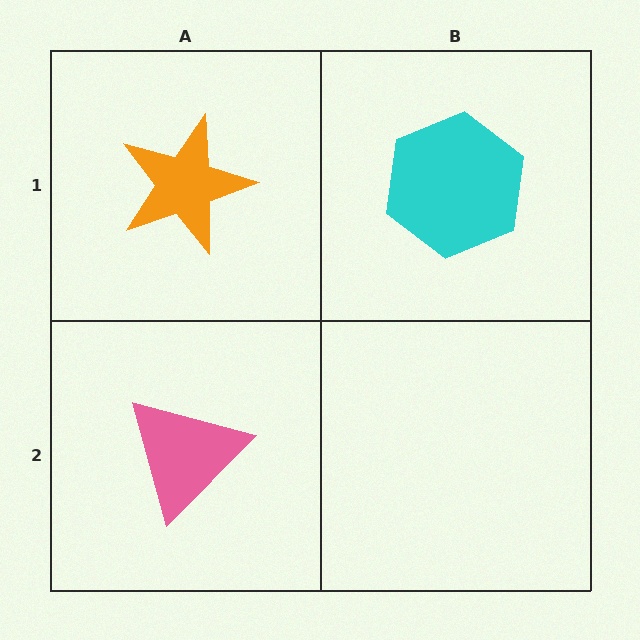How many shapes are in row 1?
2 shapes.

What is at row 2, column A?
A pink triangle.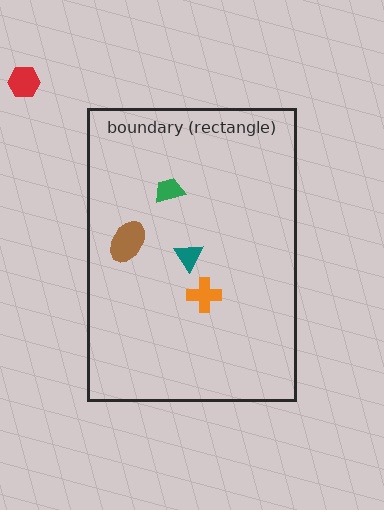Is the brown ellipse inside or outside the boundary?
Inside.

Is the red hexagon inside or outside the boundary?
Outside.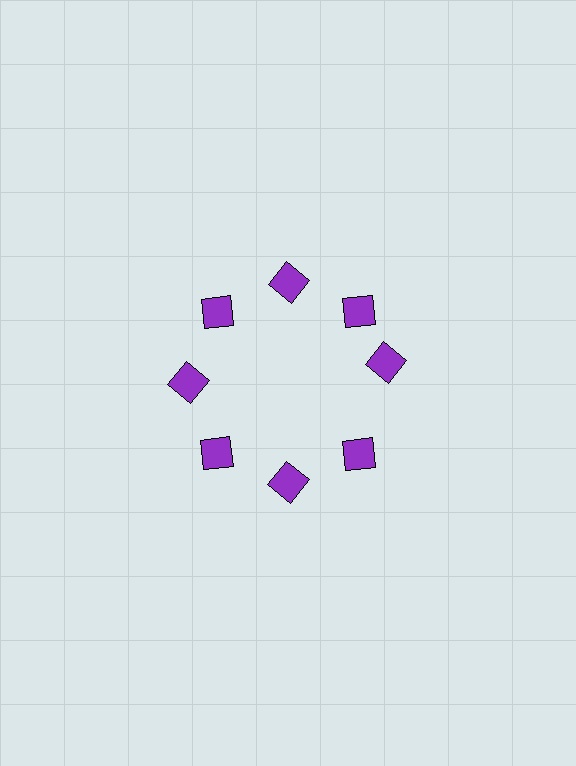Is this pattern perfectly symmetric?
No. The 8 purple squares are arranged in a ring, but one element near the 3 o'clock position is rotated out of alignment along the ring, breaking the 8-fold rotational symmetry.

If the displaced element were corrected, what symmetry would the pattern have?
It would have 8-fold rotational symmetry — the pattern would map onto itself every 45 degrees.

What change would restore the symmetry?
The symmetry would be restored by rotating it back into even spacing with its neighbors so that all 8 squares sit at equal angles and equal distance from the center.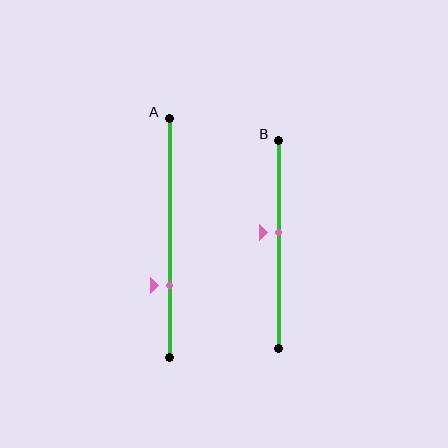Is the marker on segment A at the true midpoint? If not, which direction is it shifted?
No, the marker on segment A is shifted downward by about 20% of the segment length.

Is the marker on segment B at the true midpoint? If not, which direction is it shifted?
No, the marker on segment B is shifted upward by about 6% of the segment length.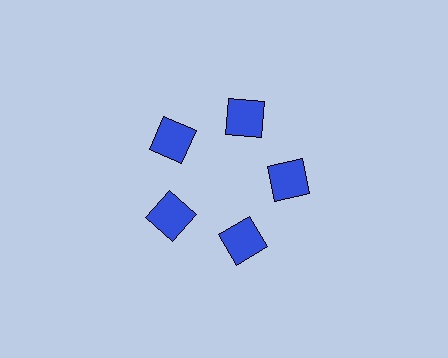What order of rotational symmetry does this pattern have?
This pattern has 5-fold rotational symmetry.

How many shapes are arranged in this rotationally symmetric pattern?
There are 5 shapes, arranged in 5 groups of 1.